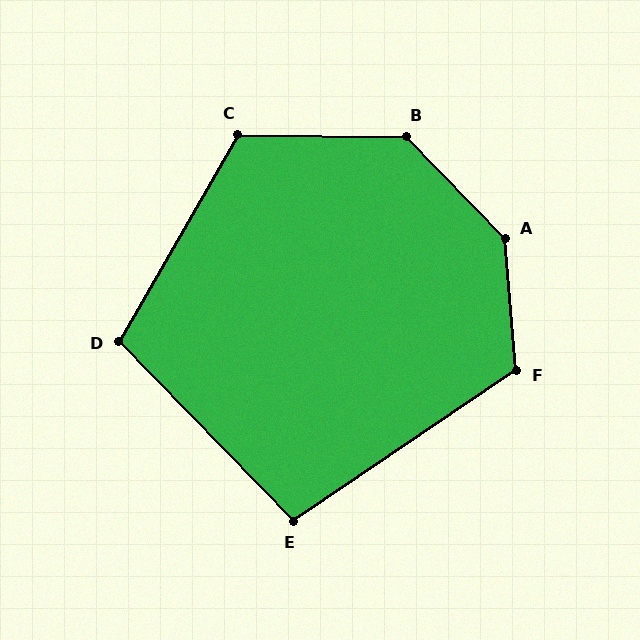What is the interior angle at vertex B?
Approximately 135 degrees (obtuse).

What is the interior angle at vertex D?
Approximately 106 degrees (obtuse).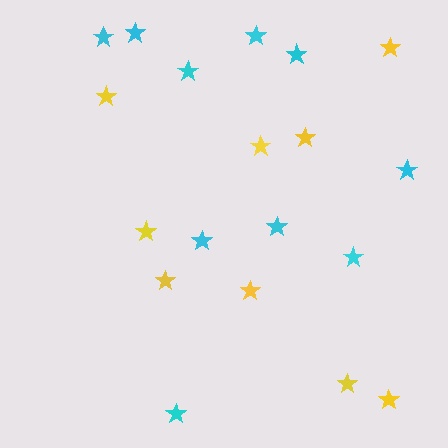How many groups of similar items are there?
There are 2 groups: one group of yellow stars (9) and one group of cyan stars (10).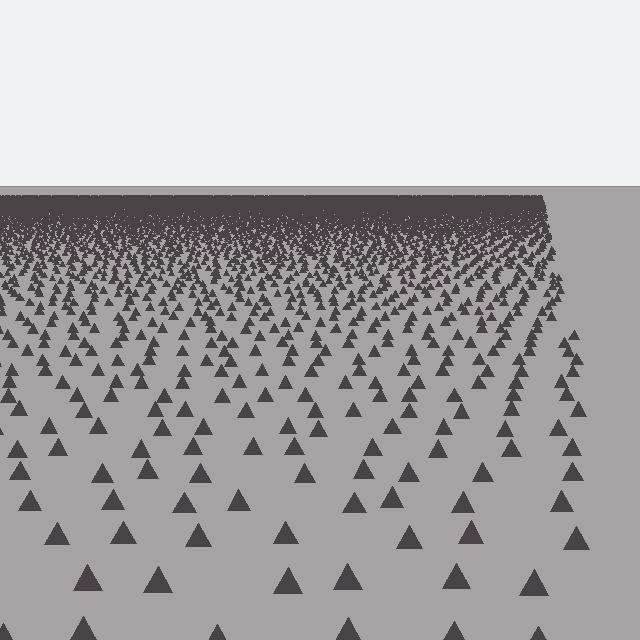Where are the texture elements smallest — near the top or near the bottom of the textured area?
Near the top.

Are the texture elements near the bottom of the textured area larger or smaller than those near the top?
Larger. Near the bottom, elements are closer to the viewer and appear at a bigger on-screen size.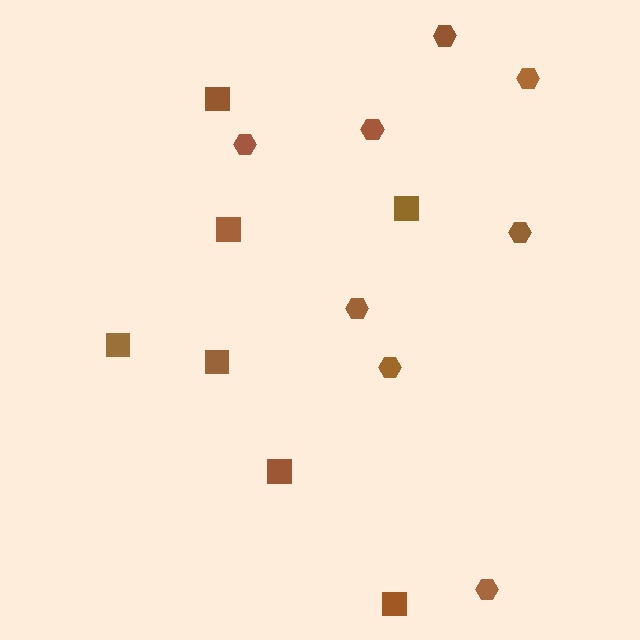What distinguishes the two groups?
There are 2 groups: one group of hexagons (8) and one group of squares (7).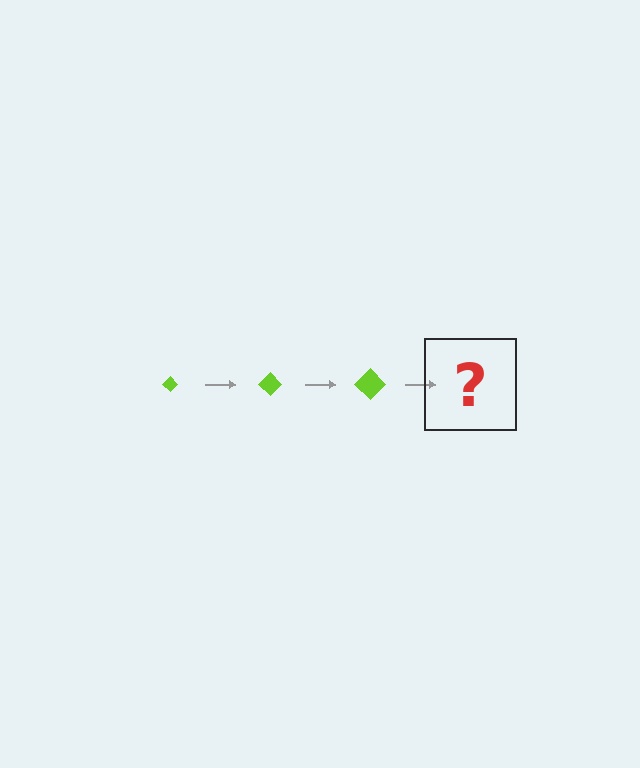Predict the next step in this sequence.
The next step is a lime diamond, larger than the previous one.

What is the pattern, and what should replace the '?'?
The pattern is that the diamond gets progressively larger each step. The '?' should be a lime diamond, larger than the previous one.